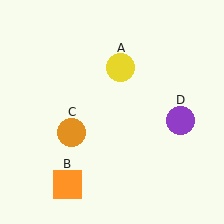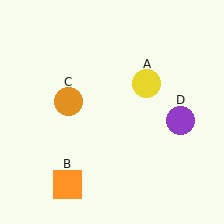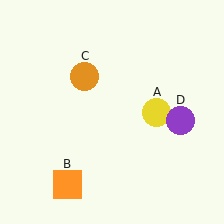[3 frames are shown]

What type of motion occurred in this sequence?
The yellow circle (object A), orange circle (object C) rotated clockwise around the center of the scene.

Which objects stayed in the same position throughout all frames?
Orange square (object B) and purple circle (object D) remained stationary.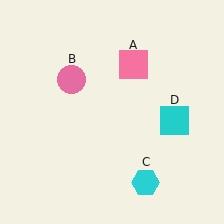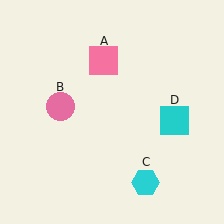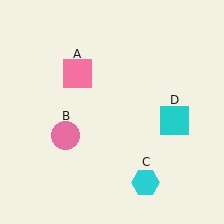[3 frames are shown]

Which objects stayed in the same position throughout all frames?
Cyan hexagon (object C) and cyan square (object D) remained stationary.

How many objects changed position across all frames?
2 objects changed position: pink square (object A), pink circle (object B).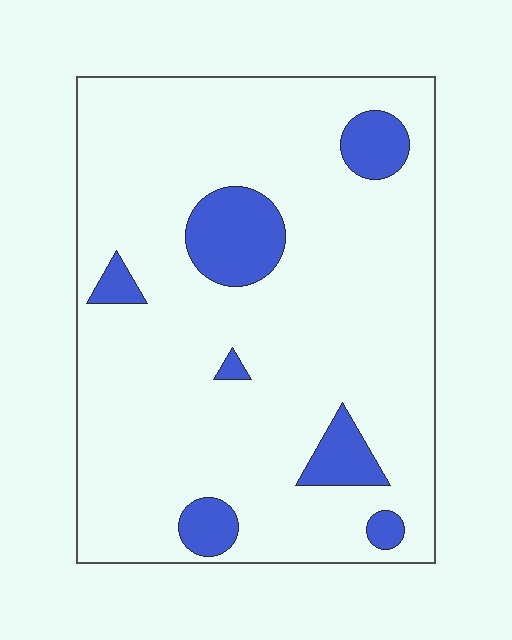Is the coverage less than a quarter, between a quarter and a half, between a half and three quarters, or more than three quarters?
Less than a quarter.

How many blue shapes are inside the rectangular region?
7.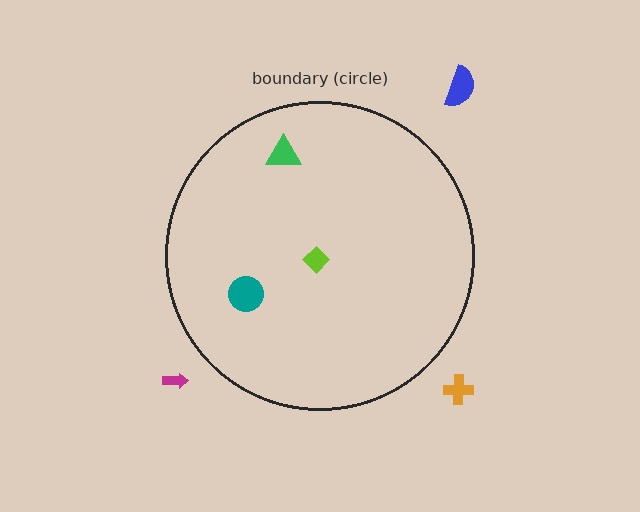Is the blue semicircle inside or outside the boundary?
Outside.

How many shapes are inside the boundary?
3 inside, 3 outside.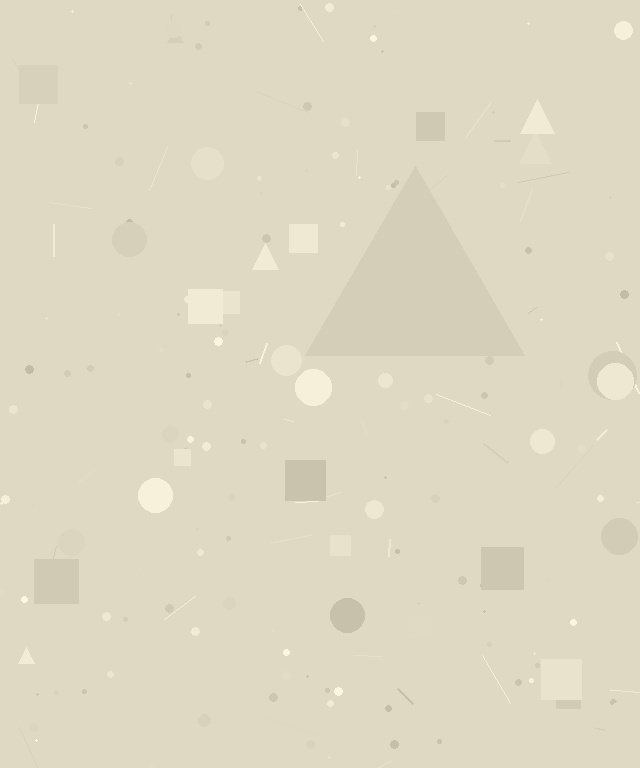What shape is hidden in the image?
A triangle is hidden in the image.